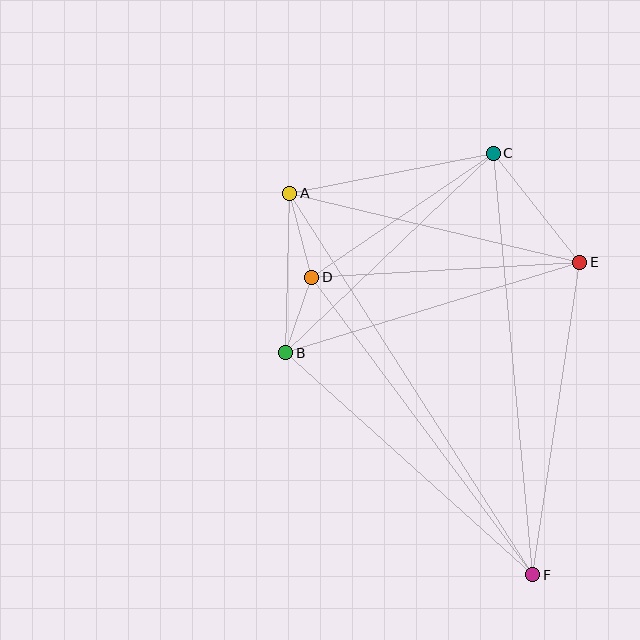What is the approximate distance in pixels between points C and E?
The distance between C and E is approximately 139 pixels.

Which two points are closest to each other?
Points B and D are closest to each other.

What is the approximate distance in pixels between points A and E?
The distance between A and E is approximately 298 pixels.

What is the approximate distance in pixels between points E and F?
The distance between E and F is approximately 316 pixels.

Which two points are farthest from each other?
Points A and F are farthest from each other.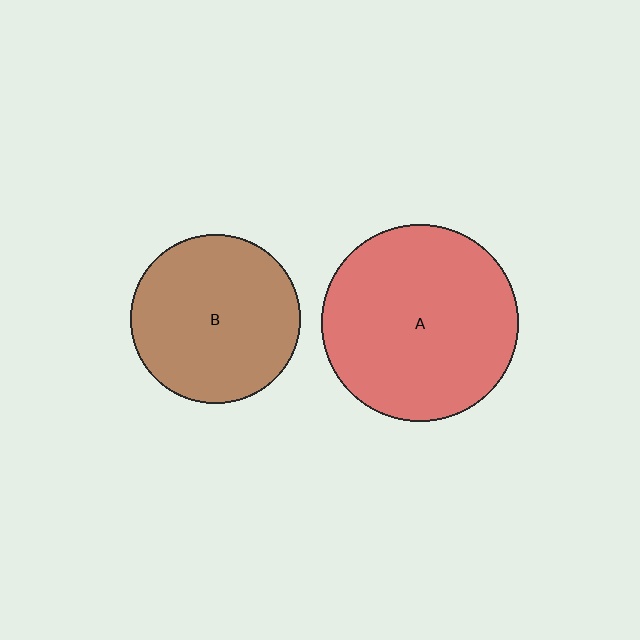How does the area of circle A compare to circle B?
Approximately 1.4 times.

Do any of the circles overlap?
No, none of the circles overlap.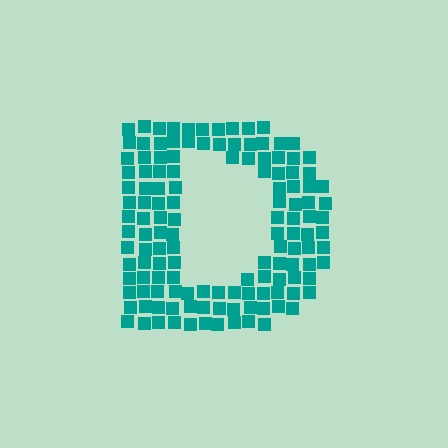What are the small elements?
The small elements are squares.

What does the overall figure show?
The overall figure shows the letter D.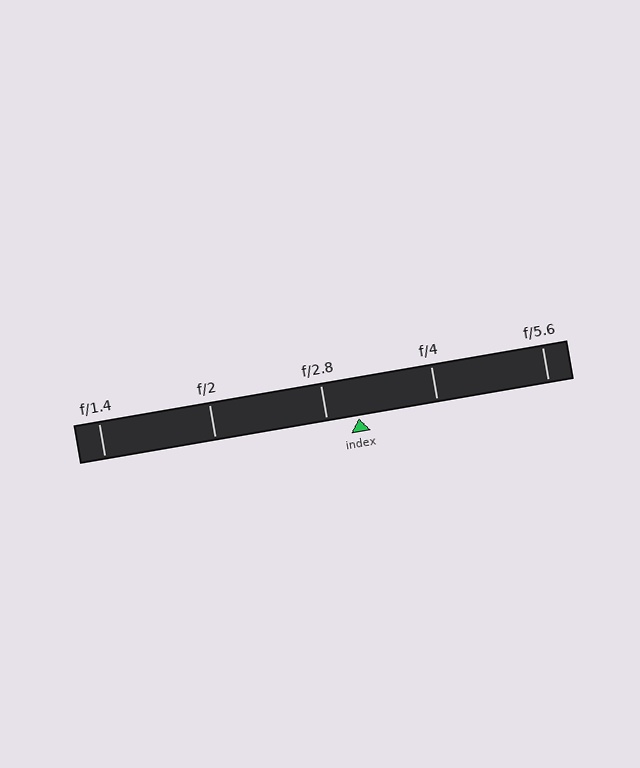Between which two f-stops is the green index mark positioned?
The index mark is between f/2.8 and f/4.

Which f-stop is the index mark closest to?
The index mark is closest to f/2.8.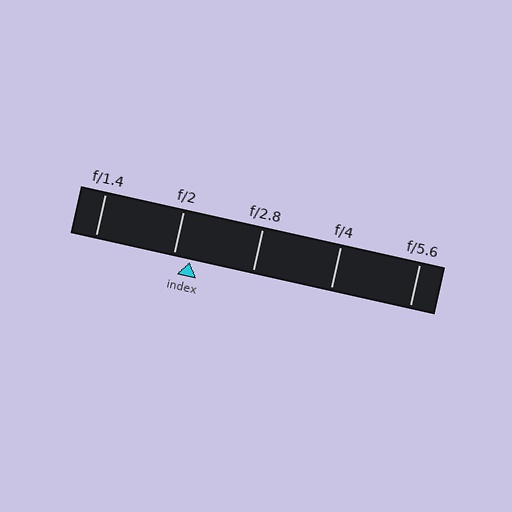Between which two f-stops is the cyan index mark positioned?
The index mark is between f/2 and f/2.8.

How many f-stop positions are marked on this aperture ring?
There are 5 f-stop positions marked.